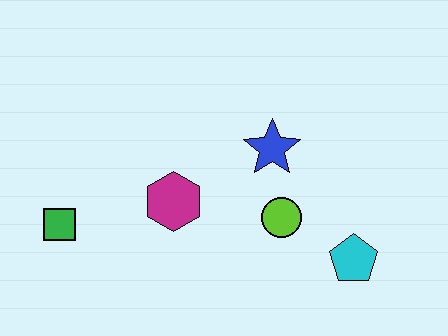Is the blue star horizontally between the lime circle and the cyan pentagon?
No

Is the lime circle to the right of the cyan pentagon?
No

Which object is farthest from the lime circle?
The green square is farthest from the lime circle.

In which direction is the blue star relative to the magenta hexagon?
The blue star is to the right of the magenta hexagon.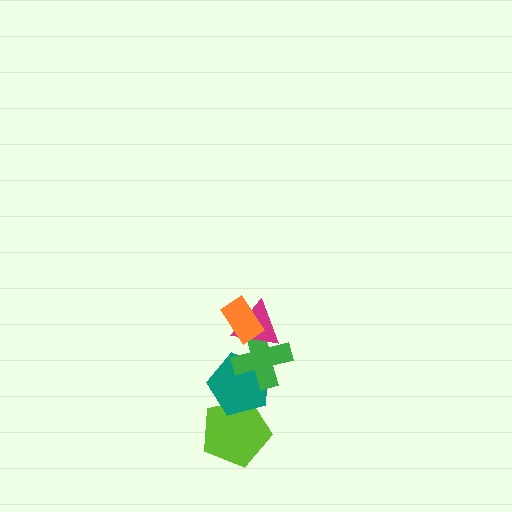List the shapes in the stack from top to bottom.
From top to bottom: the orange rectangle, the magenta triangle, the green cross, the teal pentagon, the lime pentagon.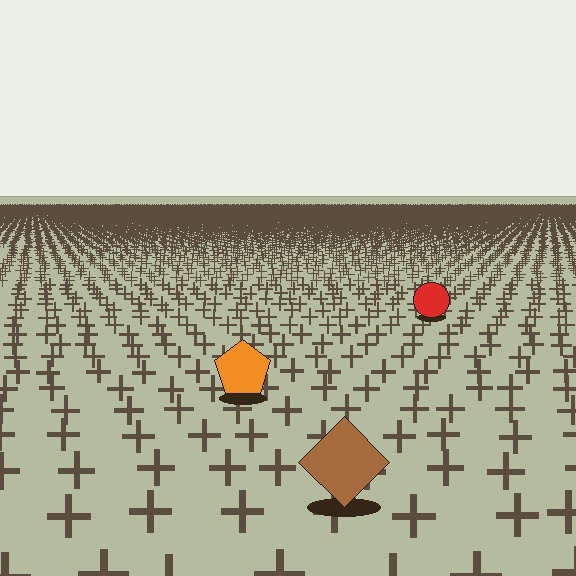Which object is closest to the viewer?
The brown diamond is closest. The texture marks near it are larger and more spread out.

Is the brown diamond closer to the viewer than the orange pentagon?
Yes. The brown diamond is closer — you can tell from the texture gradient: the ground texture is coarser near it.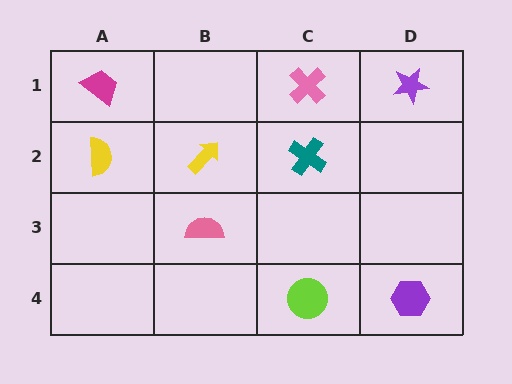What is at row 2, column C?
A teal cross.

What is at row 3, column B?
A pink semicircle.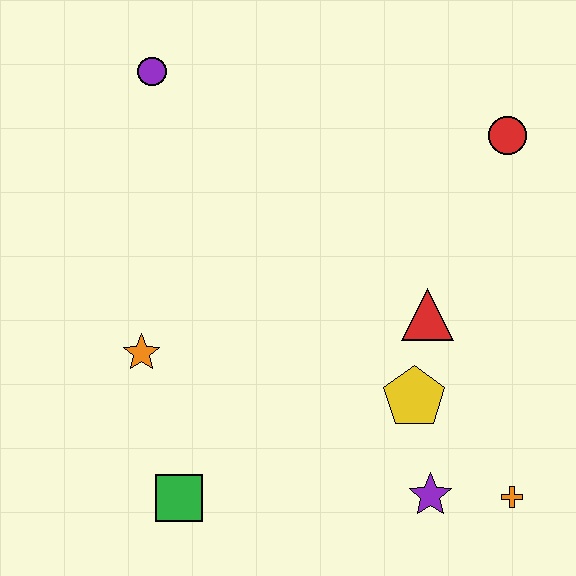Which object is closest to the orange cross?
The purple star is closest to the orange cross.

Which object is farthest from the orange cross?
The purple circle is farthest from the orange cross.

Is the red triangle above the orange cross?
Yes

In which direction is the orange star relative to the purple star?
The orange star is to the left of the purple star.